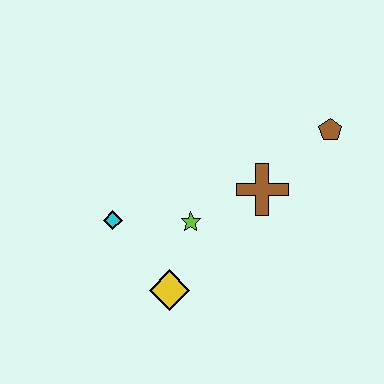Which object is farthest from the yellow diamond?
The brown pentagon is farthest from the yellow diamond.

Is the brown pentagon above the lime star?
Yes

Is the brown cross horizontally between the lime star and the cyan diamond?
No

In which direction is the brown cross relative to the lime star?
The brown cross is to the right of the lime star.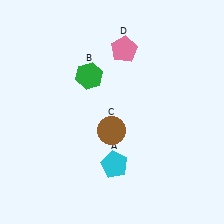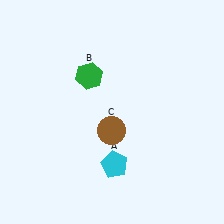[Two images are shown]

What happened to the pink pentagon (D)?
The pink pentagon (D) was removed in Image 2. It was in the top-right area of Image 1.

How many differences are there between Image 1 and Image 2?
There is 1 difference between the two images.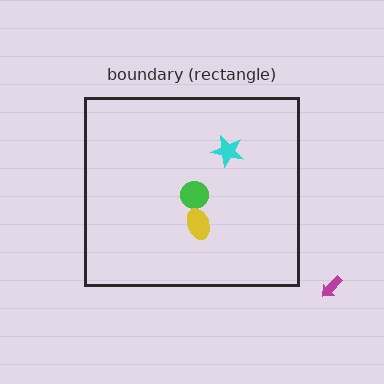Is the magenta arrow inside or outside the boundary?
Outside.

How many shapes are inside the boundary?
3 inside, 1 outside.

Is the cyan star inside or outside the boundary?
Inside.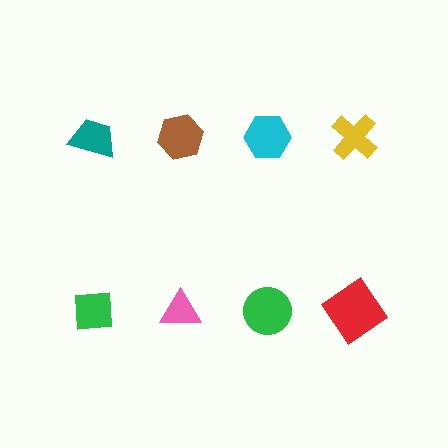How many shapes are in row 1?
4 shapes.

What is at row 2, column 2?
A pink triangle.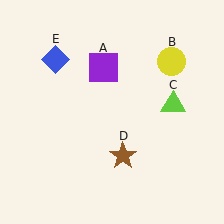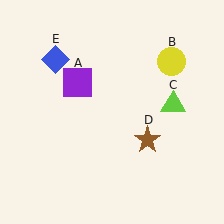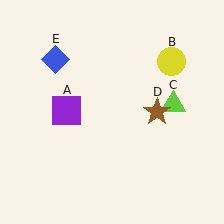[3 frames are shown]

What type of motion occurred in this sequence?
The purple square (object A), brown star (object D) rotated counterclockwise around the center of the scene.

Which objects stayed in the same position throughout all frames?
Yellow circle (object B) and lime triangle (object C) and blue diamond (object E) remained stationary.